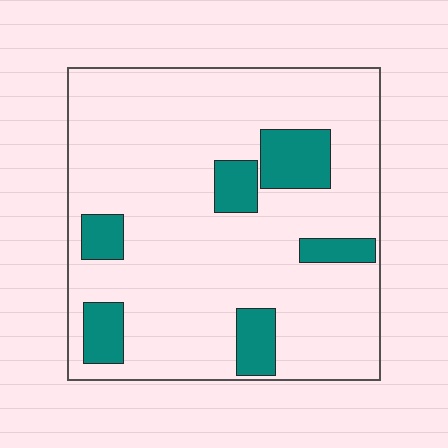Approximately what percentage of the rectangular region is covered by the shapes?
Approximately 15%.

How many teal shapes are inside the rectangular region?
6.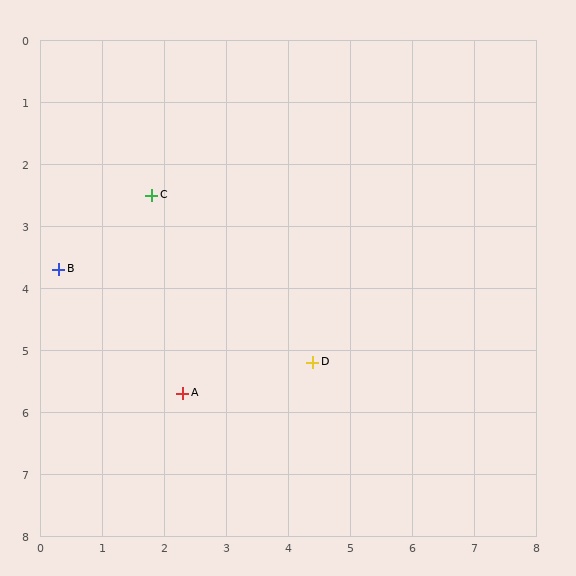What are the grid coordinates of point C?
Point C is at approximately (1.8, 2.5).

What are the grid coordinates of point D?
Point D is at approximately (4.4, 5.2).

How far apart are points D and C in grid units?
Points D and C are about 3.7 grid units apart.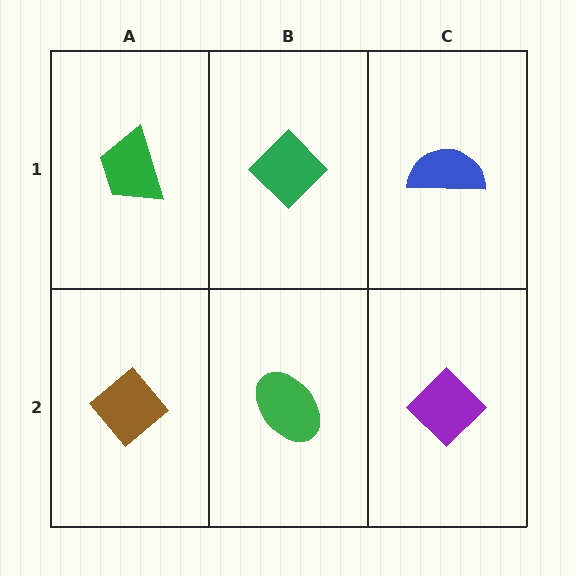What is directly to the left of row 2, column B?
A brown diamond.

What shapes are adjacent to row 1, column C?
A purple diamond (row 2, column C), a green diamond (row 1, column B).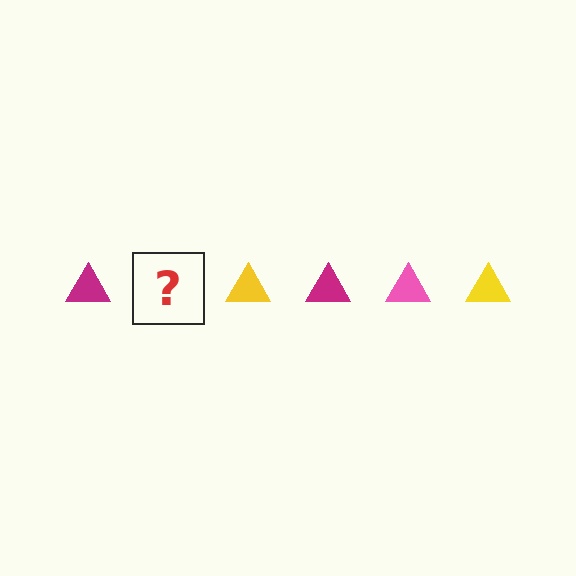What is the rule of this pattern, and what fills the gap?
The rule is that the pattern cycles through magenta, pink, yellow triangles. The gap should be filled with a pink triangle.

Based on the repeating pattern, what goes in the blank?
The blank should be a pink triangle.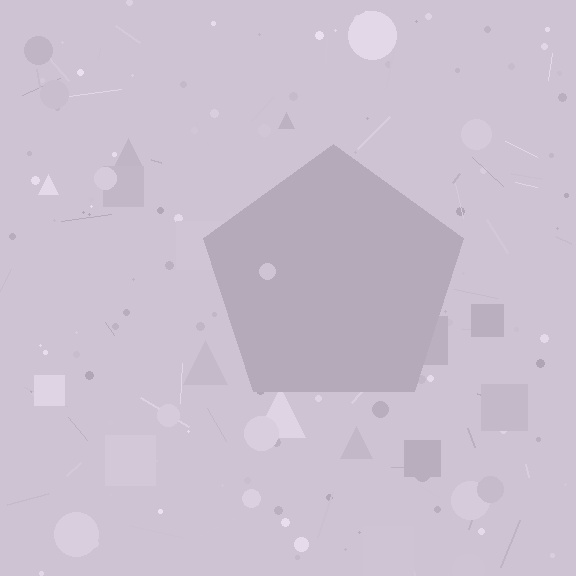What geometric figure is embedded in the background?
A pentagon is embedded in the background.